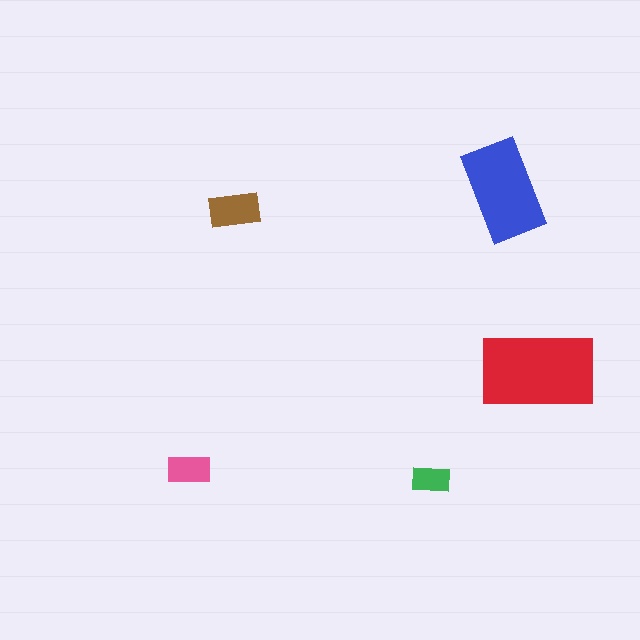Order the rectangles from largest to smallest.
the red one, the blue one, the brown one, the pink one, the green one.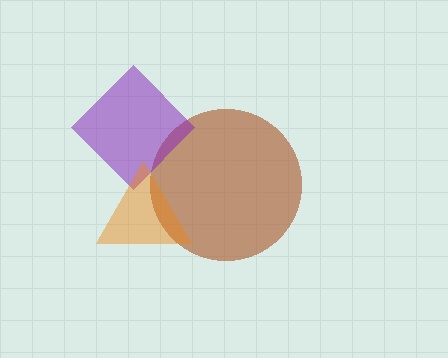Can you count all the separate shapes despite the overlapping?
Yes, there are 3 separate shapes.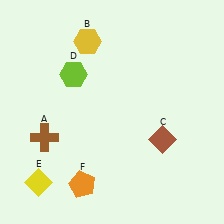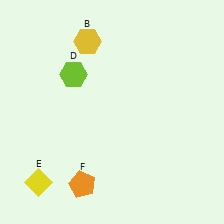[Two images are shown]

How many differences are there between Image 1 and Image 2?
There are 2 differences between the two images.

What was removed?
The brown cross (A), the brown diamond (C) were removed in Image 2.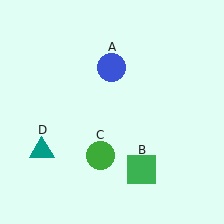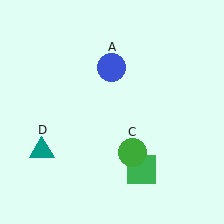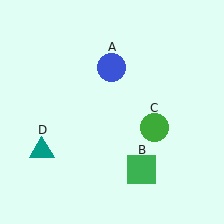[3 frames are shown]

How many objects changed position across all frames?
1 object changed position: green circle (object C).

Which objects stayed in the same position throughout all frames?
Blue circle (object A) and green square (object B) and teal triangle (object D) remained stationary.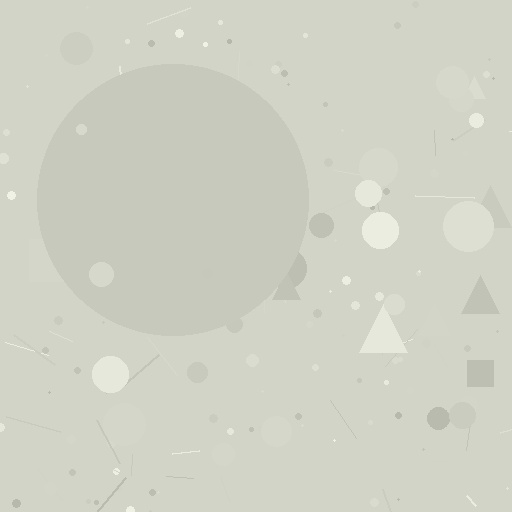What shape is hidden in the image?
A circle is hidden in the image.